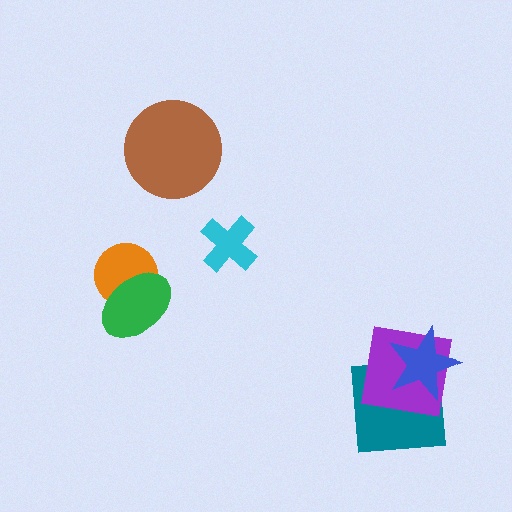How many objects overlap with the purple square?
2 objects overlap with the purple square.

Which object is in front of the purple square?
The blue star is in front of the purple square.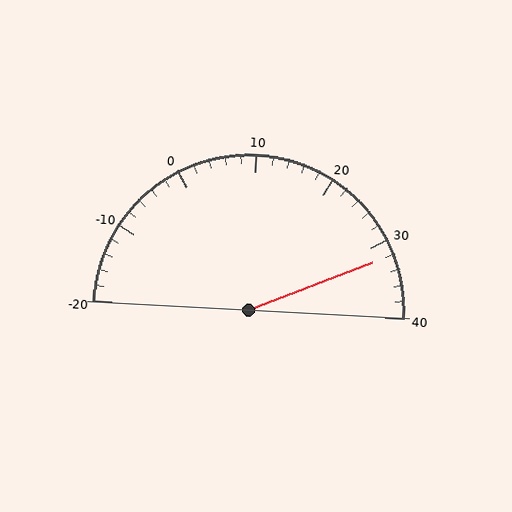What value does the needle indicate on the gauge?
The needle indicates approximately 32.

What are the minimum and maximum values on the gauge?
The gauge ranges from -20 to 40.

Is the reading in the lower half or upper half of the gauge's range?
The reading is in the upper half of the range (-20 to 40).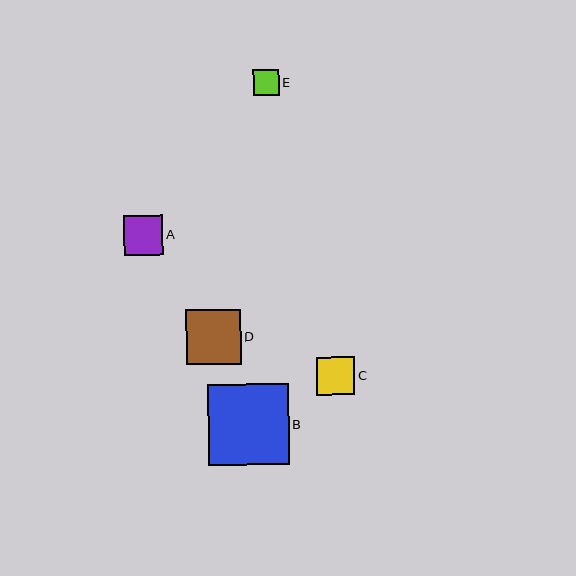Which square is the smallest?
Square E is the smallest with a size of approximately 26 pixels.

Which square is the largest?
Square B is the largest with a size of approximately 81 pixels.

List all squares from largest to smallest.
From largest to smallest: B, D, A, C, E.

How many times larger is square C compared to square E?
Square C is approximately 1.5 times the size of square E.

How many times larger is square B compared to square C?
Square B is approximately 2.1 times the size of square C.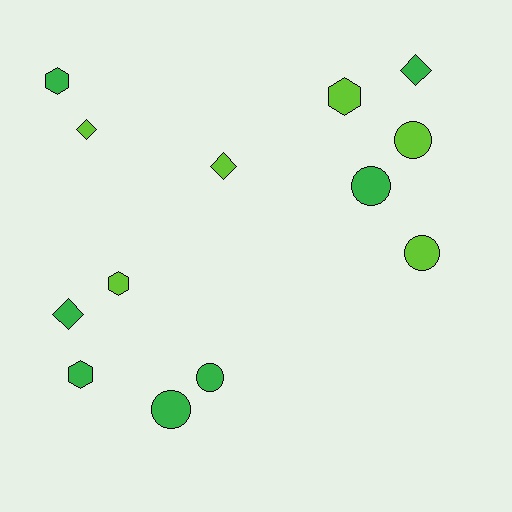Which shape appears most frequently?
Circle, with 5 objects.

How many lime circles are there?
There are 2 lime circles.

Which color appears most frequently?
Green, with 7 objects.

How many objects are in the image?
There are 13 objects.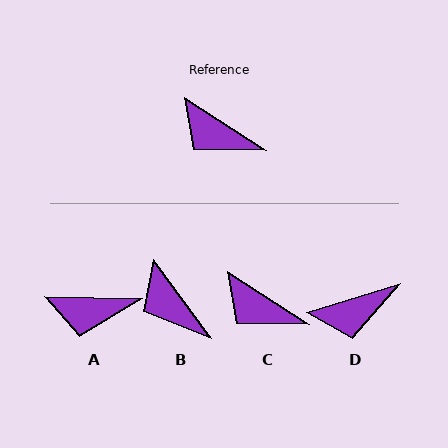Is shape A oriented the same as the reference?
No, it is off by about 32 degrees.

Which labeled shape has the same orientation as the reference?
C.